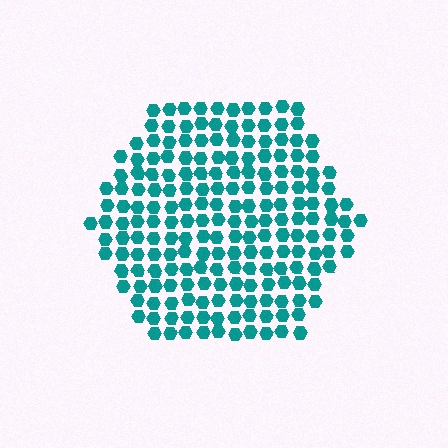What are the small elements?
The small elements are hexagons.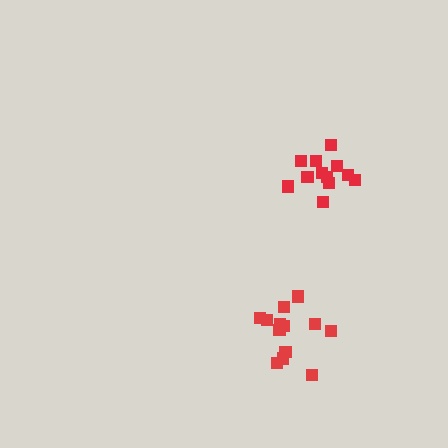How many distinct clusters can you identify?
There are 2 distinct clusters.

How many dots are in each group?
Group 1: 12 dots, Group 2: 13 dots (25 total).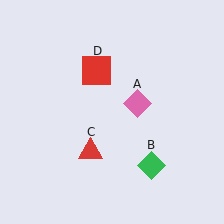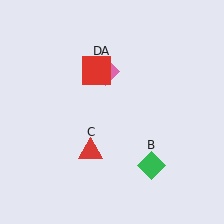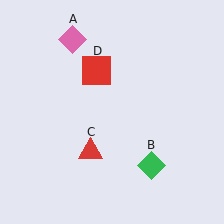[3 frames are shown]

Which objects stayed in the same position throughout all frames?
Green diamond (object B) and red triangle (object C) and red square (object D) remained stationary.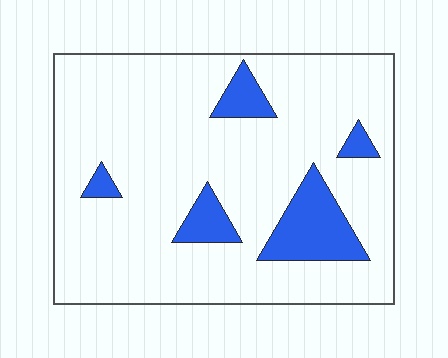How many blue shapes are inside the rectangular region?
5.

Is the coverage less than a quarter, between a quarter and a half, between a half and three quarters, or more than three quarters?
Less than a quarter.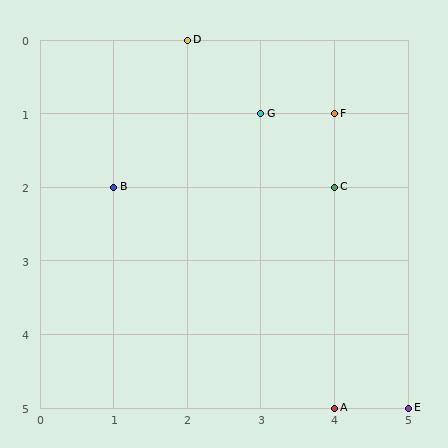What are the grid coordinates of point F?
Point F is at grid coordinates (4, 1).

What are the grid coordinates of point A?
Point A is at grid coordinates (4, 5).